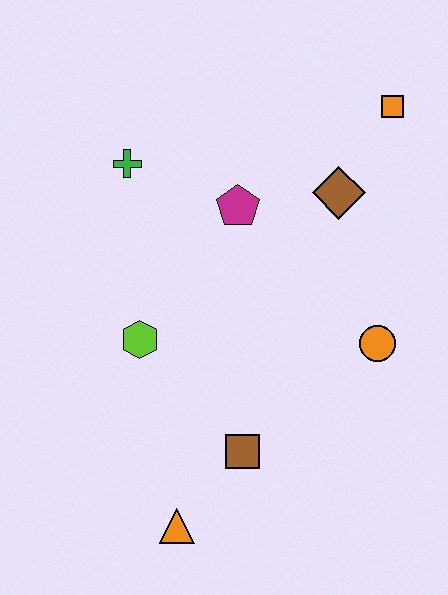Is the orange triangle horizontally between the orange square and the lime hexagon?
Yes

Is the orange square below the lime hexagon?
No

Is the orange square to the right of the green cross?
Yes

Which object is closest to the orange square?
The brown diamond is closest to the orange square.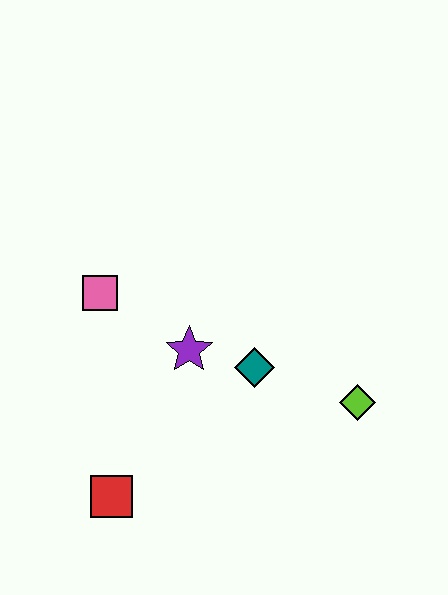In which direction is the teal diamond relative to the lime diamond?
The teal diamond is to the left of the lime diamond.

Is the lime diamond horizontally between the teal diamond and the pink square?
No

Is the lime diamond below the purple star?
Yes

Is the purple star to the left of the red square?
No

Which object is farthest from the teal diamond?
The red square is farthest from the teal diamond.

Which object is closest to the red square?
The purple star is closest to the red square.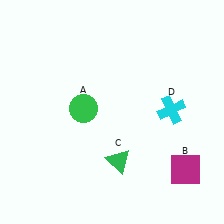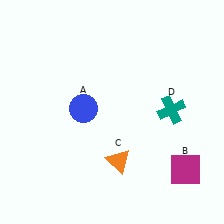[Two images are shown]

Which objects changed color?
A changed from green to blue. C changed from green to orange. D changed from cyan to teal.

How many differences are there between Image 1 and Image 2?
There are 3 differences between the two images.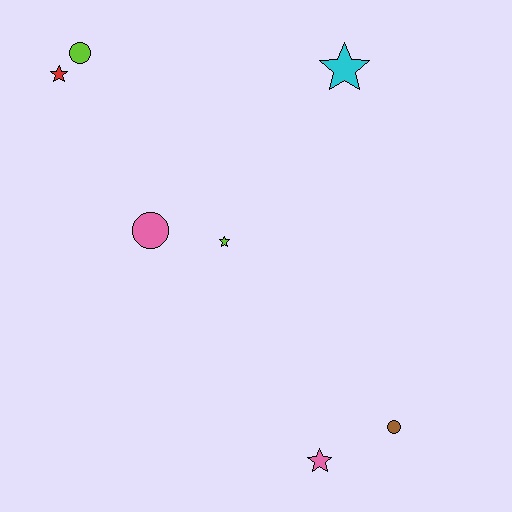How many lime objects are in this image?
There are 2 lime objects.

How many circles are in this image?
There are 3 circles.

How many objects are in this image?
There are 7 objects.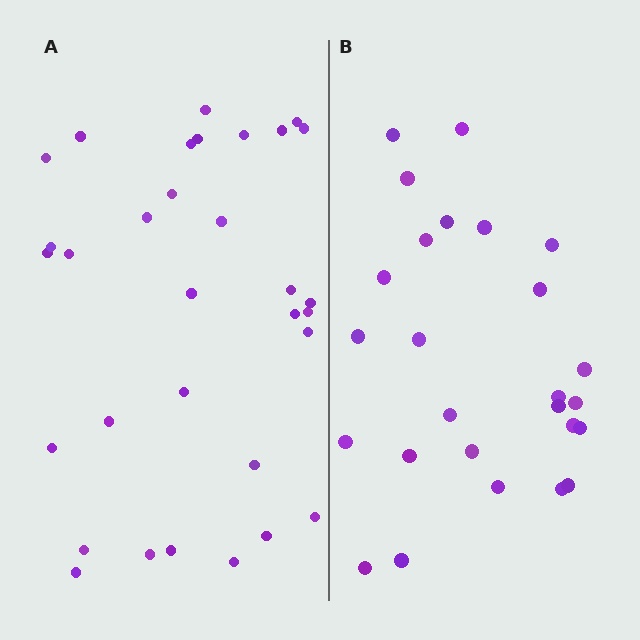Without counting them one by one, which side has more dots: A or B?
Region A (the left region) has more dots.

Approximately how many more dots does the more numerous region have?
Region A has about 6 more dots than region B.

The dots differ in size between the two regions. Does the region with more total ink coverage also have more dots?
No. Region B has more total ink coverage because its dots are larger, but region A actually contains more individual dots. Total area can be misleading — the number of items is what matters here.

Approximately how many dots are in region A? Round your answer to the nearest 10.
About 30 dots. (The exact count is 32, which rounds to 30.)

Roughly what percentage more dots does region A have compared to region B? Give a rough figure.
About 25% more.